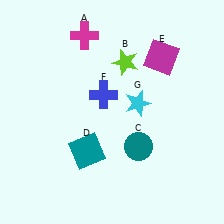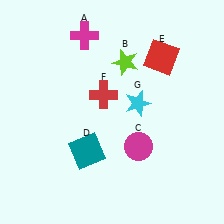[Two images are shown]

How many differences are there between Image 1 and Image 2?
There are 3 differences between the two images.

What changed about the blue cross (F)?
In Image 1, F is blue. In Image 2, it changed to red.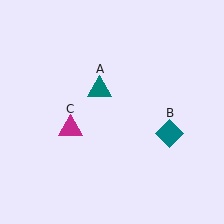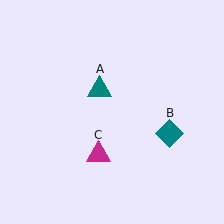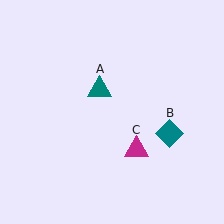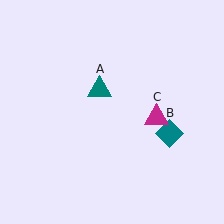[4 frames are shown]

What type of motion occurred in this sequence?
The magenta triangle (object C) rotated counterclockwise around the center of the scene.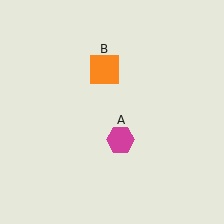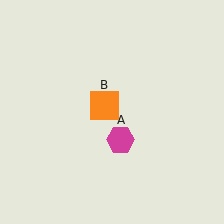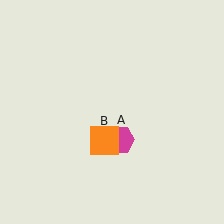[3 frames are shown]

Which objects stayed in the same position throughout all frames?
Magenta hexagon (object A) remained stationary.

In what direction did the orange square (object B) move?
The orange square (object B) moved down.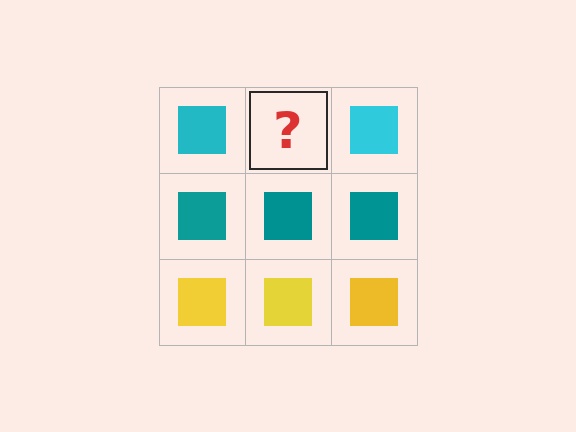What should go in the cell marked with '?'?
The missing cell should contain a cyan square.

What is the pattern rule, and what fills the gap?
The rule is that each row has a consistent color. The gap should be filled with a cyan square.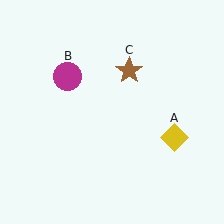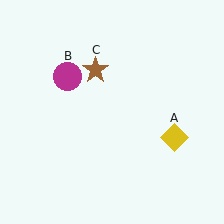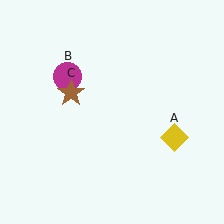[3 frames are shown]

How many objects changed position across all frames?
1 object changed position: brown star (object C).